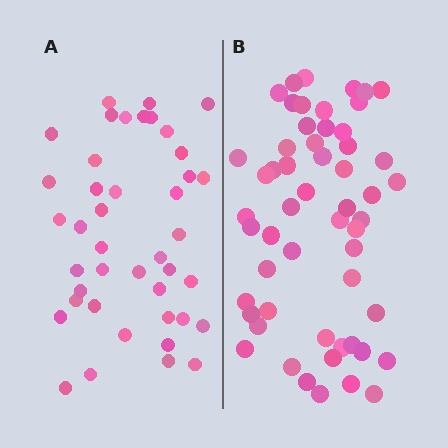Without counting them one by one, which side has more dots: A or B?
Region B (the right region) has more dots.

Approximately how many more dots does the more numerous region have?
Region B has approximately 15 more dots than region A.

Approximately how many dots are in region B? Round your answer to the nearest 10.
About 60 dots. (The exact count is 55, which rounds to 60.)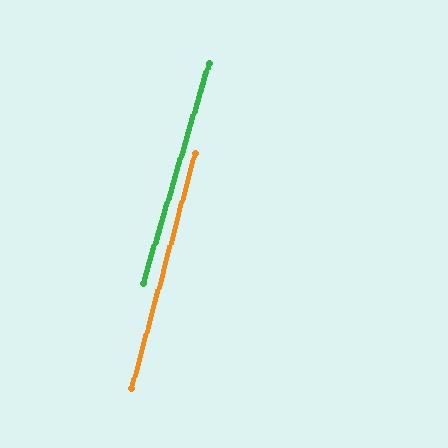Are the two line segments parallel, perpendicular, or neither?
Parallel — their directions differ by only 1.6°.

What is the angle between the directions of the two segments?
Approximately 2 degrees.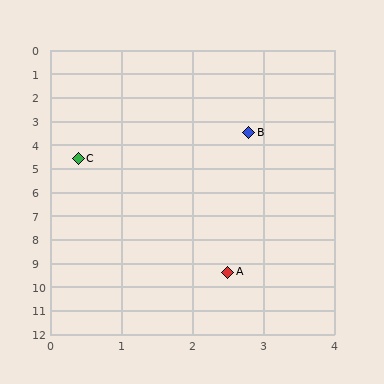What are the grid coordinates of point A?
Point A is at approximately (2.5, 9.4).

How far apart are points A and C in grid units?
Points A and C are about 5.2 grid units apart.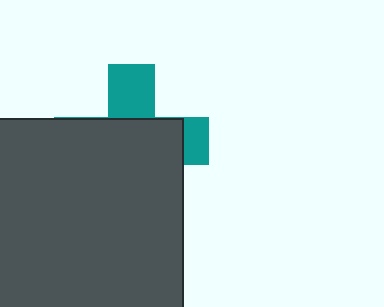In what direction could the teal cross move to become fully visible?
The teal cross could move up. That would shift it out from behind the dark gray square entirely.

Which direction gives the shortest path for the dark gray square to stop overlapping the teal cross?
Moving down gives the shortest separation.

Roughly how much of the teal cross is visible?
A small part of it is visible (roughly 31%).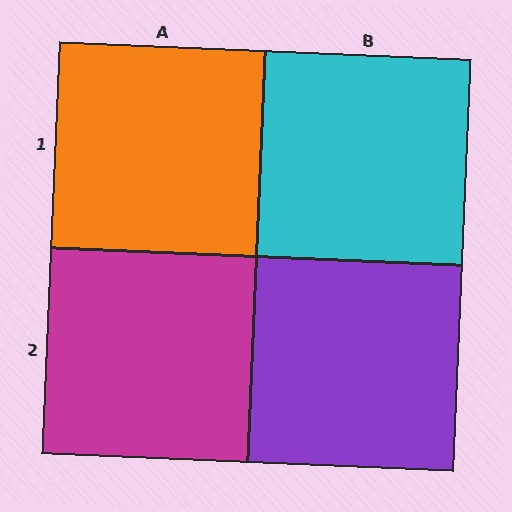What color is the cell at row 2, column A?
Magenta.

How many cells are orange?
1 cell is orange.